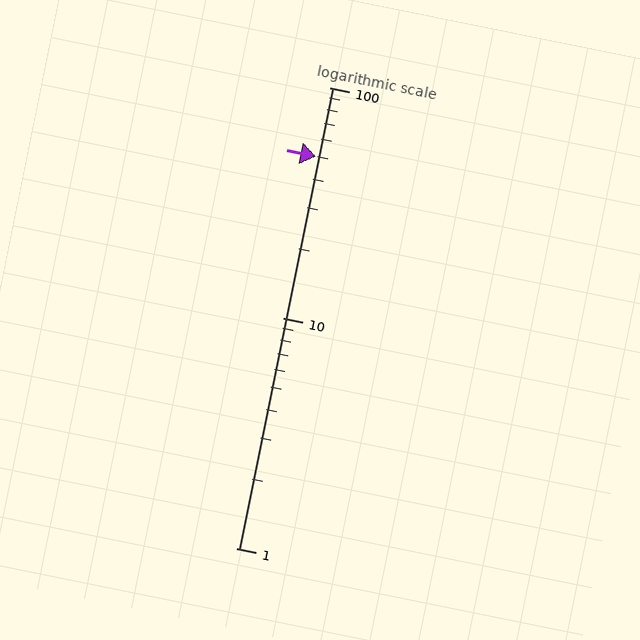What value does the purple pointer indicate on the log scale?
The pointer indicates approximately 50.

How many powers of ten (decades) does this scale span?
The scale spans 2 decades, from 1 to 100.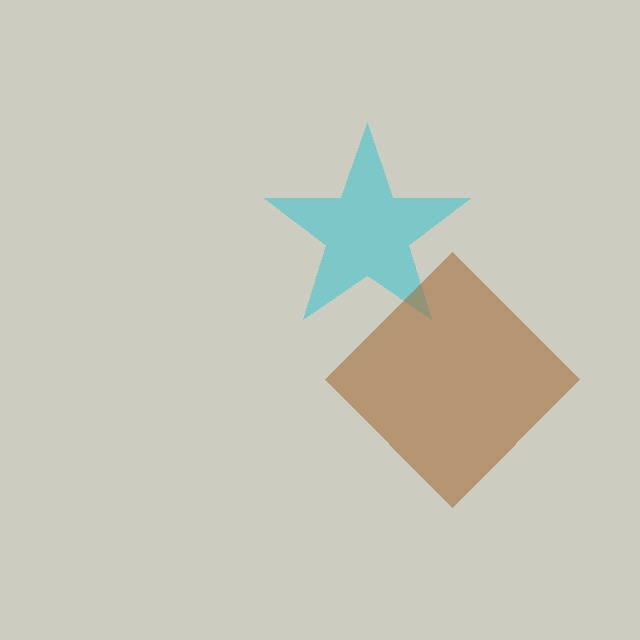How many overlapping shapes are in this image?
There are 2 overlapping shapes in the image.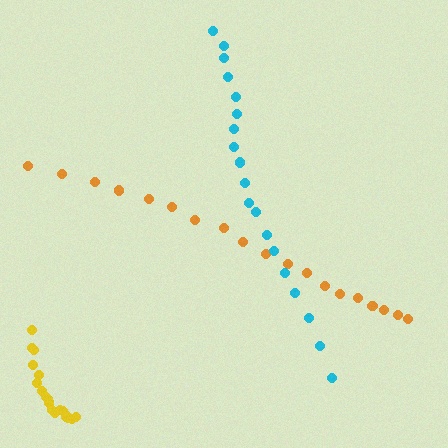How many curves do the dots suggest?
There are 3 distinct paths.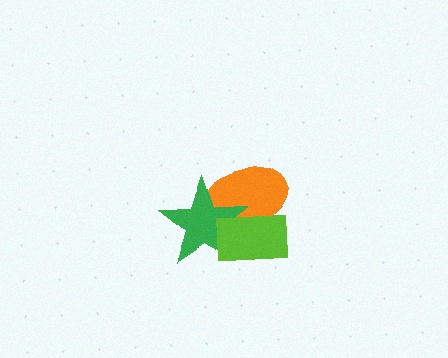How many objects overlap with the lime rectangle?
2 objects overlap with the lime rectangle.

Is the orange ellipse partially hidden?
Yes, it is partially covered by another shape.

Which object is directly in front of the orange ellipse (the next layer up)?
The green star is directly in front of the orange ellipse.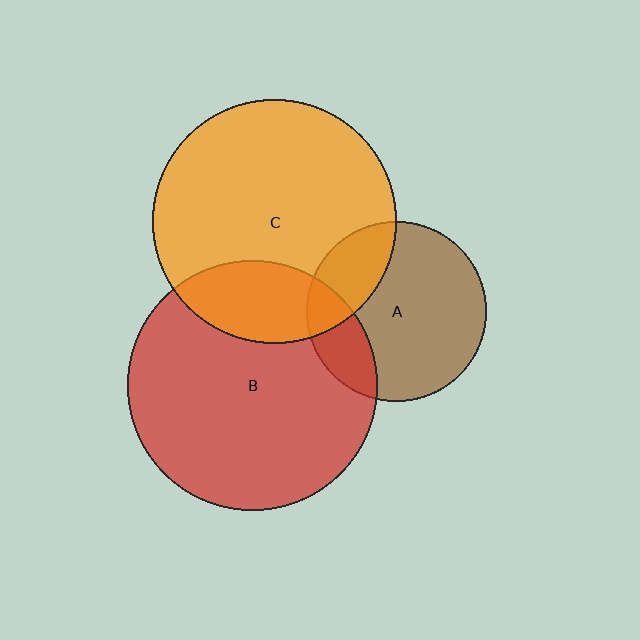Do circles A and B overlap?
Yes.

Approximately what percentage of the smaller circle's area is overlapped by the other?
Approximately 20%.